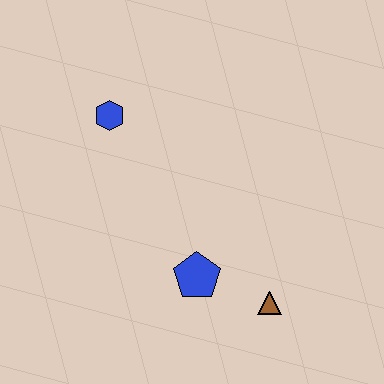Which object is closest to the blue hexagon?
The blue pentagon is closest to the blue hexagon.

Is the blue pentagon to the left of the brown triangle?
Yes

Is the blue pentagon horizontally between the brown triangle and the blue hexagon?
Yes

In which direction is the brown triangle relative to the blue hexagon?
The brown triangle is below the blue hexagon.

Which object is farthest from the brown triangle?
The blue hexagon is farthest from the brown triangle.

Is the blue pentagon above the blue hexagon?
No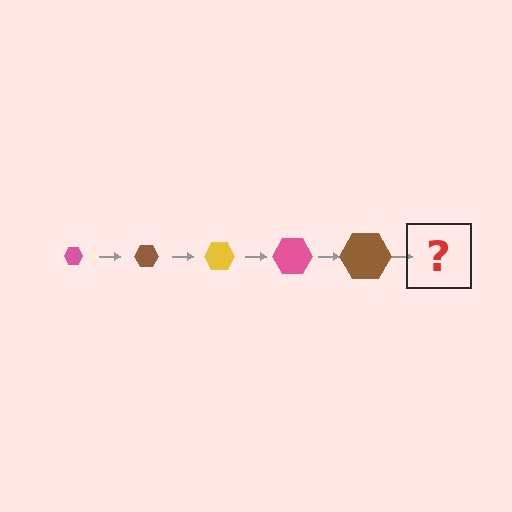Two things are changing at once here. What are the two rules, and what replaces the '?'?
The two rules are that the hexagon grows larger each step and the color cycles through pink, brown, and yellow. The '?' should be a yellow hexagon, larger than the previous one.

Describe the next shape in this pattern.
It should be a yellow hexagon, larger than the previous one.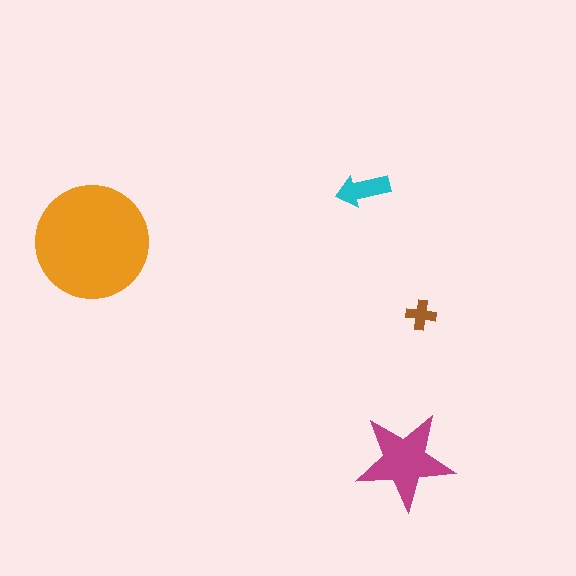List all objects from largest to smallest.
The orange circle, the magenta star, the cyan arrow, the brown cross.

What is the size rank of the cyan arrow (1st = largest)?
3rd.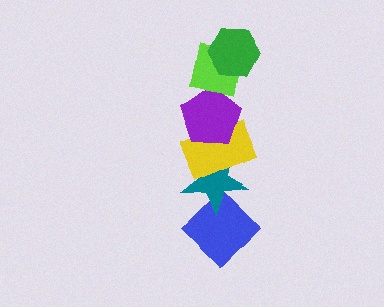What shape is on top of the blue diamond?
The teal star is on top of the blue diamond.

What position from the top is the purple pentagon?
The purple pentagon is 3rd from the top.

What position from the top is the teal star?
The teal star is 5th from the top.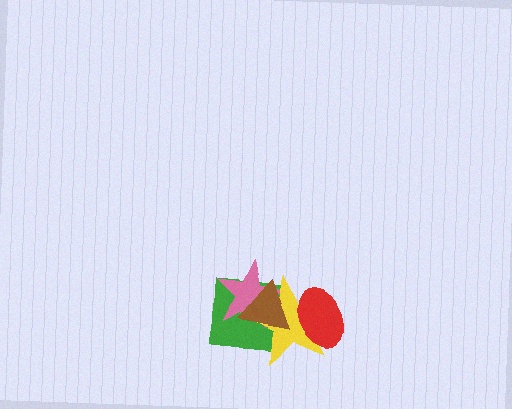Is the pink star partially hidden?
Yes, it is partially covered by another shape.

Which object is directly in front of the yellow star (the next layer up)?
The brown triangle is directly in front of the yellow star.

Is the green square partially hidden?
Yes, it is partially covered by another shape.